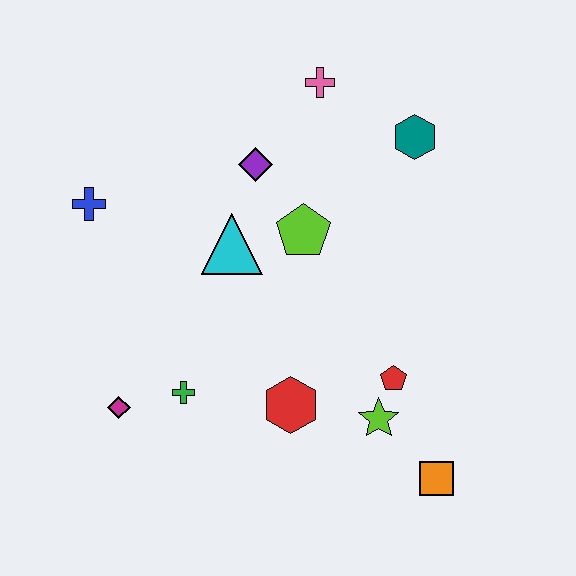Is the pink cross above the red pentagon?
Yes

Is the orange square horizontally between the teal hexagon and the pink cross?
No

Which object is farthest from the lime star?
The blue cross is farthest from the lime star.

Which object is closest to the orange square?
The lime star is closest to the orange square.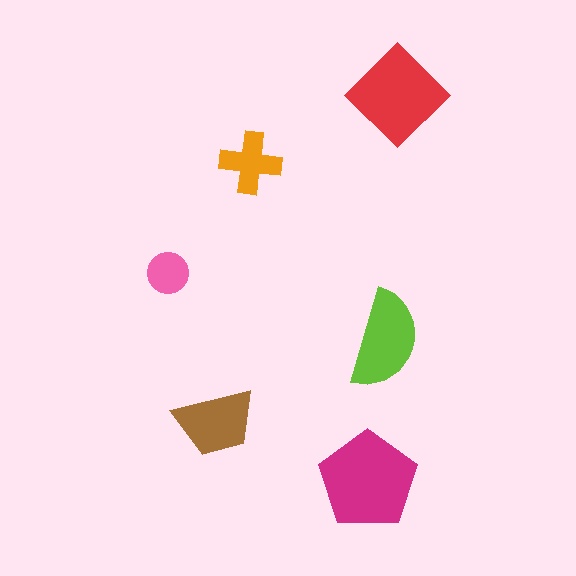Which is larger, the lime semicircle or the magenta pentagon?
The magenta pentagon.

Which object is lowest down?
The magenta pentagon is bottommost.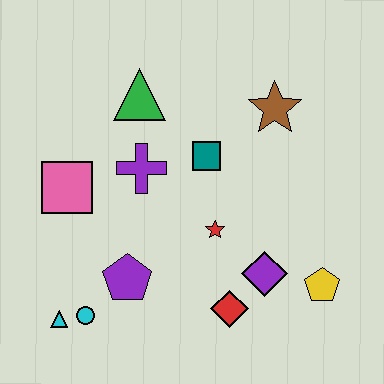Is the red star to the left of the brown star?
Yes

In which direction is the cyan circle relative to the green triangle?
The cyan circle is below the green triangle.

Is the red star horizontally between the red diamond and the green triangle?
Yes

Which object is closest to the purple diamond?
The red diamond is closest to the purple diamond.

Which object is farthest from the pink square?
The yellow pentagon is farthest from the pink square.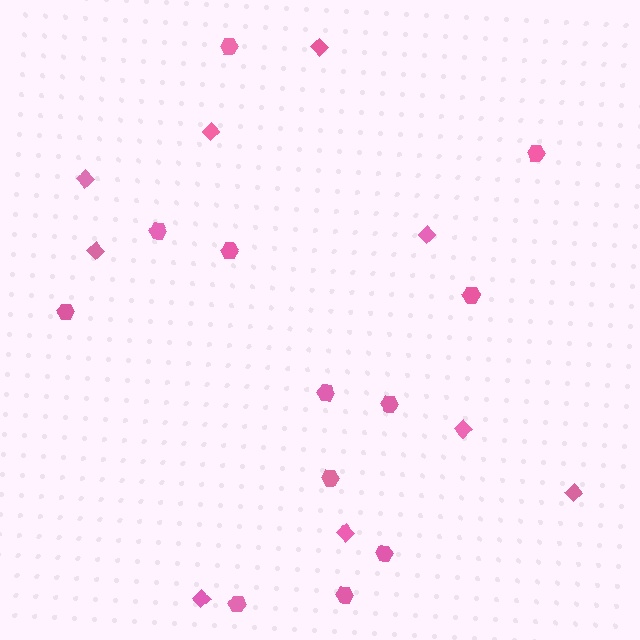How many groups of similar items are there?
There are 2 groups: one group of diamonds (9) and one group of hexagons (12).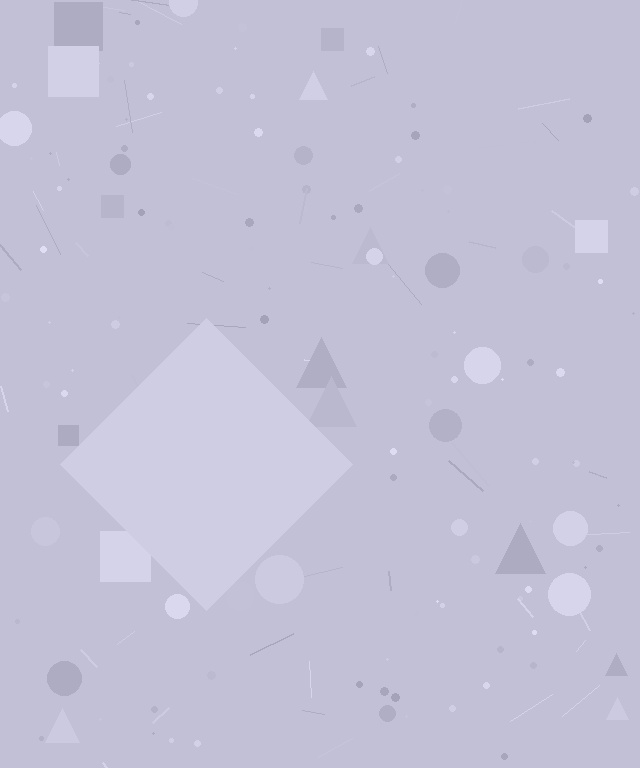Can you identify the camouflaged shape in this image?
The camouflaged shape is a diamond.